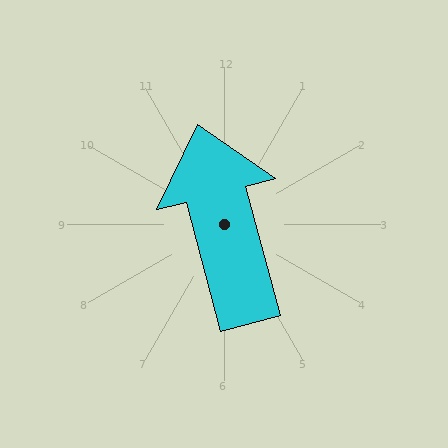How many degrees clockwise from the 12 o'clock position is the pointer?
Approximately 345 degrees.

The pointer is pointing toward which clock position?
Roughly 12 o'clock.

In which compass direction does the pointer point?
North.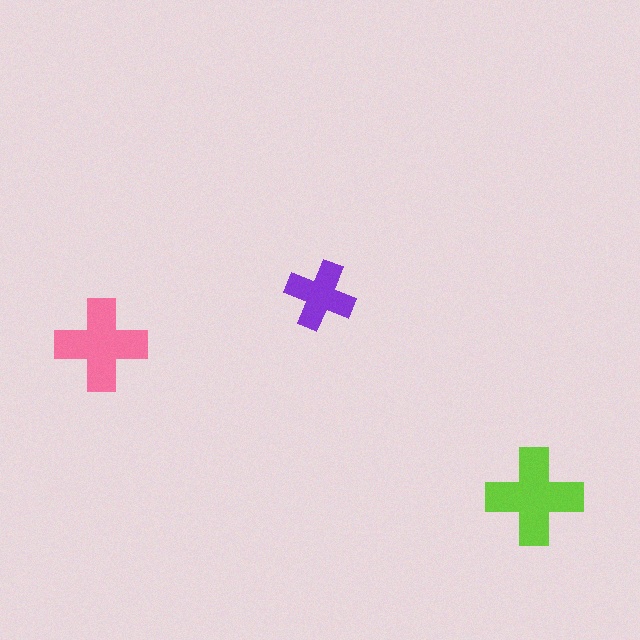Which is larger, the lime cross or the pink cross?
The lime one.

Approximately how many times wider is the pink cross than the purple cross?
About 1.5 times wider.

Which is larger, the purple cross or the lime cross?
The lime one.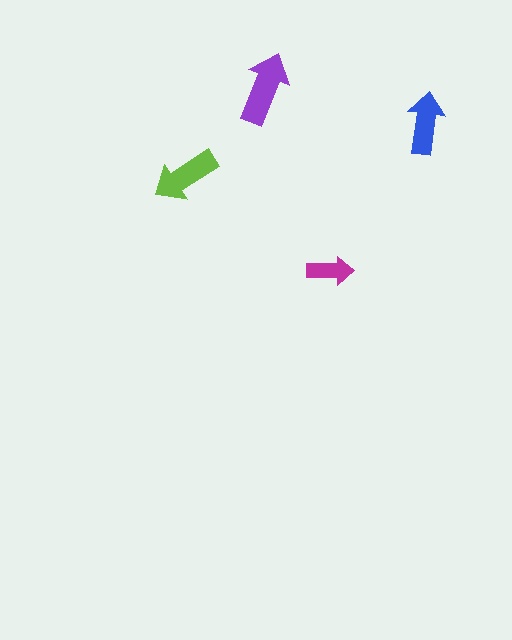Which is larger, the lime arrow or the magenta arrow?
The lime one.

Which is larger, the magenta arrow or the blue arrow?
The blue one.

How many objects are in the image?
There are 4 objects in the image.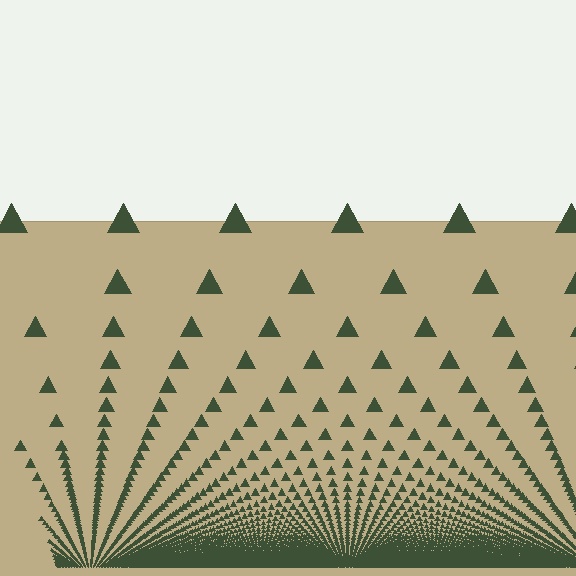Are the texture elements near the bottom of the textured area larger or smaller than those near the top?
Smaller. The gradient is inverted — elements near the bottom are smaller and denser.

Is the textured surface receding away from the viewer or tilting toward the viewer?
The surface appears to tilt toward the viewer. Texture elements get larger and sparser toward the top.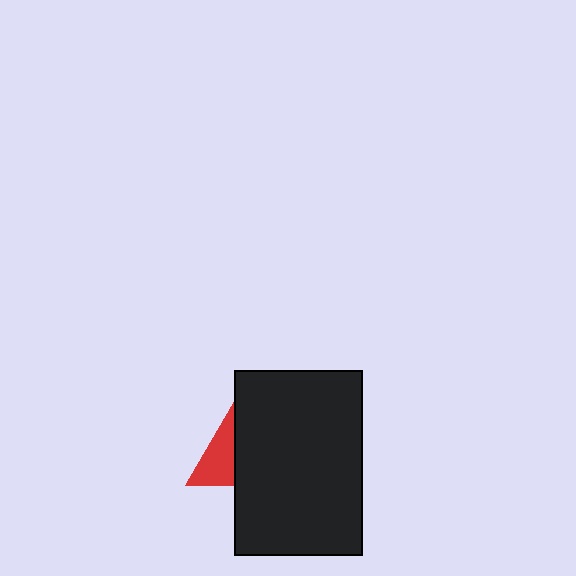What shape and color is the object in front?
The object in front is a black rectangle.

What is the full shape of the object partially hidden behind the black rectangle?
The partially hidden object is a red triangle.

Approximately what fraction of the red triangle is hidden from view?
Roughly 58% of the red triangle is hidden behind the black rectangle.